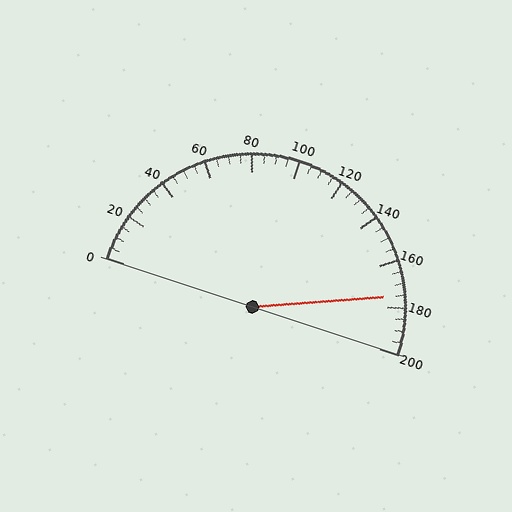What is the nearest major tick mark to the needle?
The nearest major tick mark is 180.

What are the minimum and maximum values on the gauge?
The gauge ranges from 0 to 200.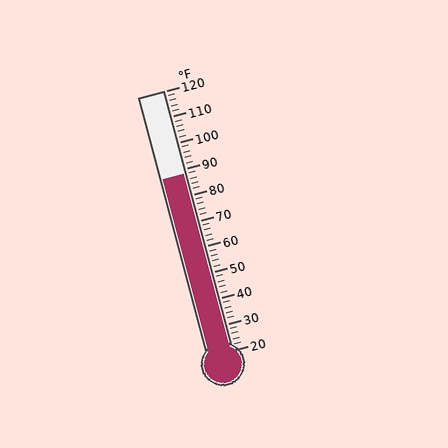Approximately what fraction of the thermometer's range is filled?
The thermometer is filled to approximately 70% of its range.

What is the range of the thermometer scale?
The thermometer scale ranges from 20°F to 120°F.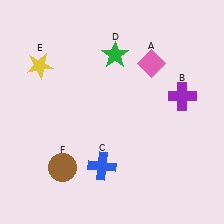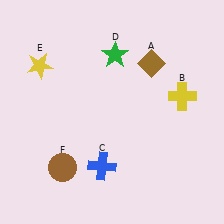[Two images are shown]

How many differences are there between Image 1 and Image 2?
There are 2 differences between the two images.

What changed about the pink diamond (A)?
In Image 1, A is pink. In Image 2, it changed to brown.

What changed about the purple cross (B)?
In Image 1, B is purple. In Image 2, it changed to yellow.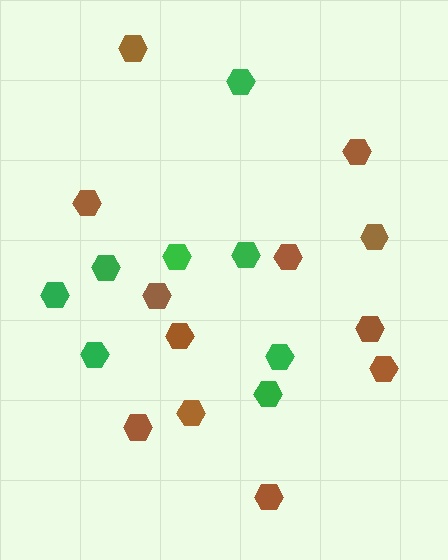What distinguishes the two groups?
There are 2 groups: one group of green hexagons (8) and one group of brown hexagons (12).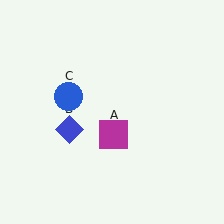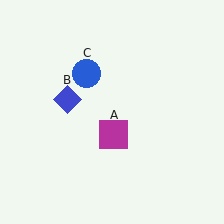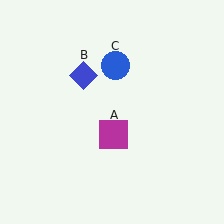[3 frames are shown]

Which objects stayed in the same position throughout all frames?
Magenta square (object A) remained stationary.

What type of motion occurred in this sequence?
The blue diamond (object B), blue circle (object C) rotated clockwise around the center of the scene.